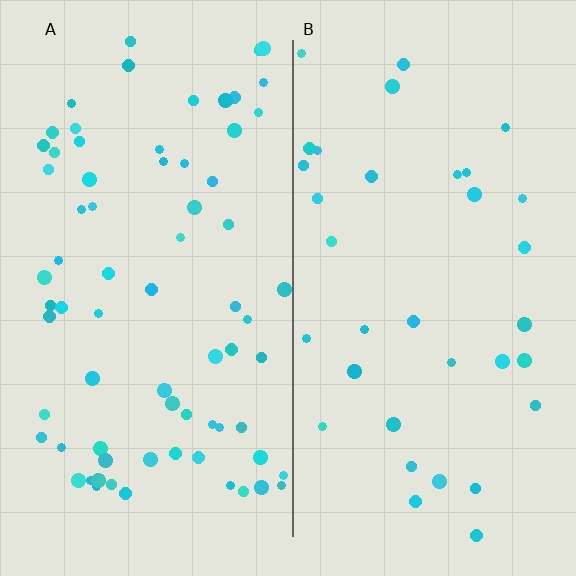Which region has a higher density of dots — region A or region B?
A (the left).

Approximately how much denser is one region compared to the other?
Approximately 2.1× — region A over region B.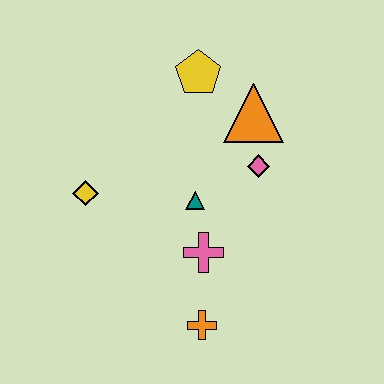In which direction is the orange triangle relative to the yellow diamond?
The orange triangle is to the right of the yellow diamond.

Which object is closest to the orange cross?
The pink cross is closest to the orange cross.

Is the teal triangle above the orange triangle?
No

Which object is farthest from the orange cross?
The yellow pentagon is farthest from the orange cross.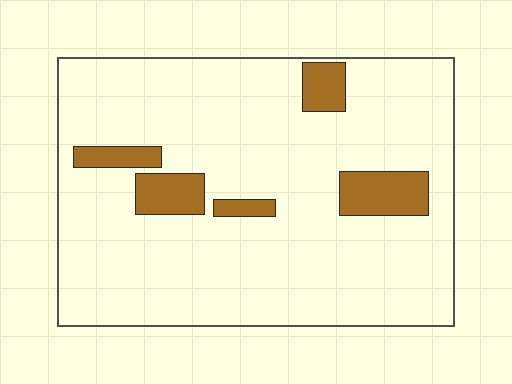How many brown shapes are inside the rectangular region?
5.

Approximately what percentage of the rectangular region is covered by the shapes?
Approximately 10%.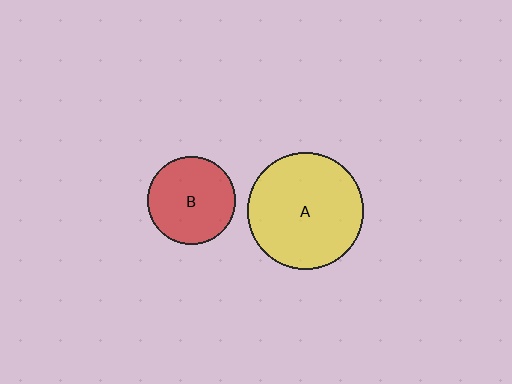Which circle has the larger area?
Circle A (yellow).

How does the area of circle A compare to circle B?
Approximately 1.7 times.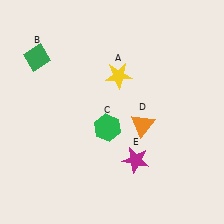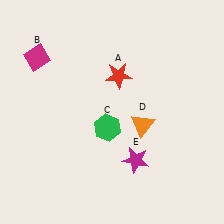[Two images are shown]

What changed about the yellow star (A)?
In Image 1, A is yellow. In Image 2, it changed to red.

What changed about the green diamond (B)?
In Image 1, B is green. In Image 2, it changed to magenta.